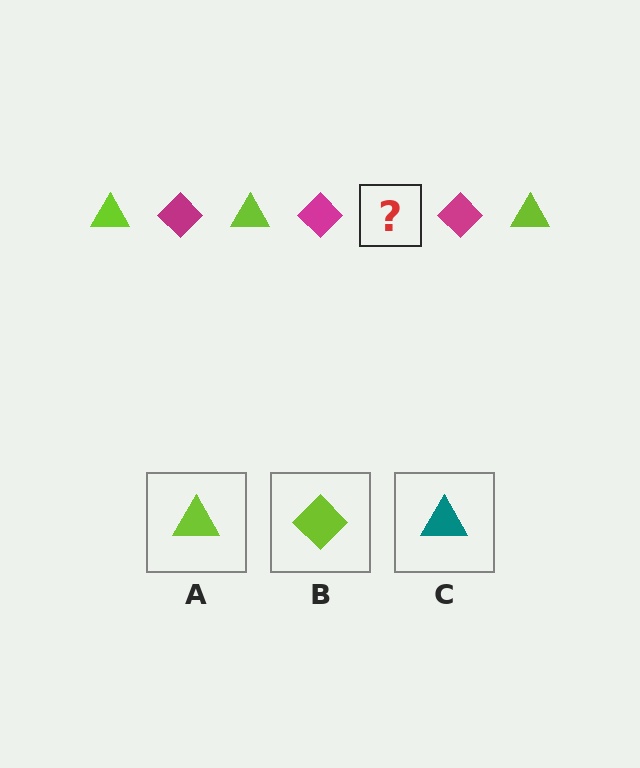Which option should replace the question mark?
Option A.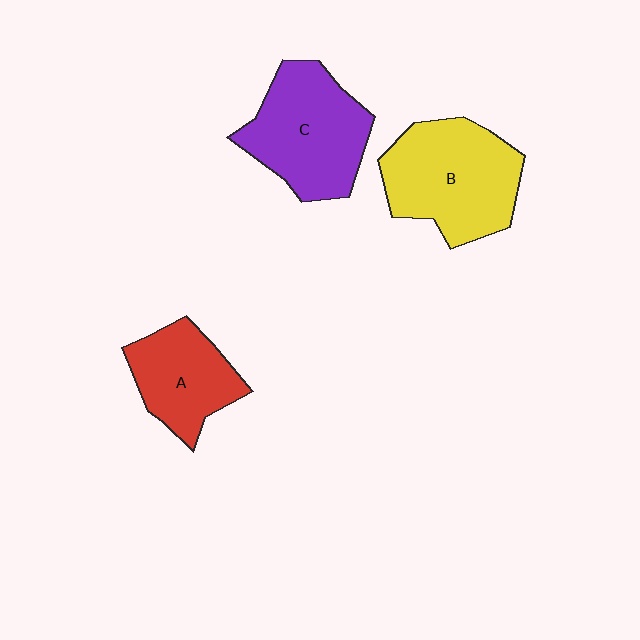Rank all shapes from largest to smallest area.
From largest to smallest: B (yellow), C (purple), A (red).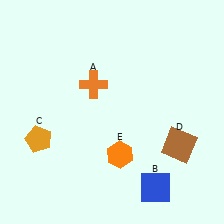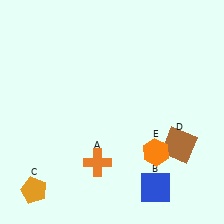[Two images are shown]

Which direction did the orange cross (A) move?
The orange cross (A) moved down.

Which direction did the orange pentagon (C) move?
The orange pentagon (C) moved down.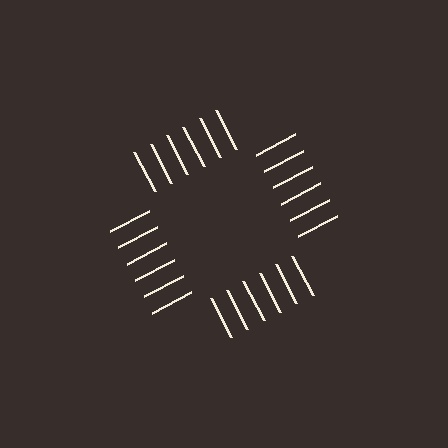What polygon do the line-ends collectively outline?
An illusory square — the line segments terminate on its edges but no continuous stroke is drawn.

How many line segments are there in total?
24 — 6 along each of the 4 edges.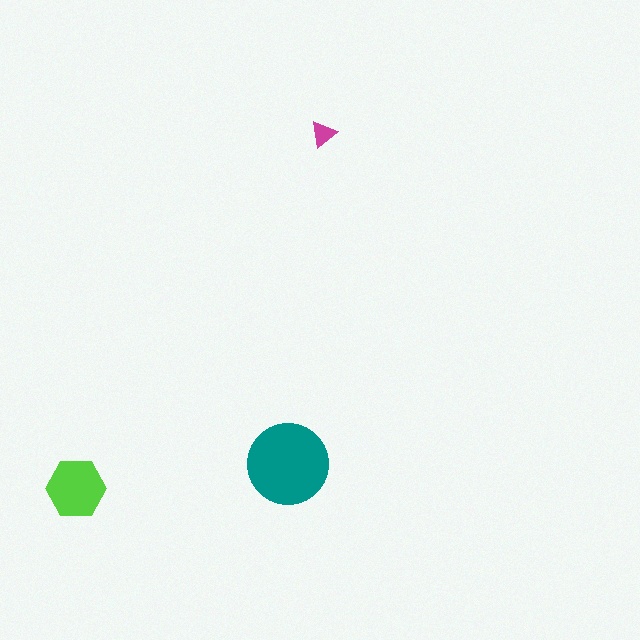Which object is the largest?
The teal circle.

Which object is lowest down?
The lime hexagon is bottommost.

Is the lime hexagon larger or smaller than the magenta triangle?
Larger.